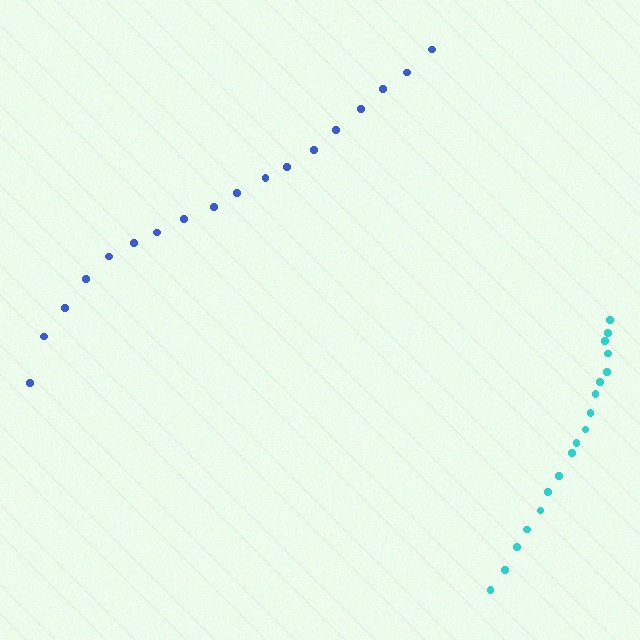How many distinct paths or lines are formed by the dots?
There are 2 distinct paths.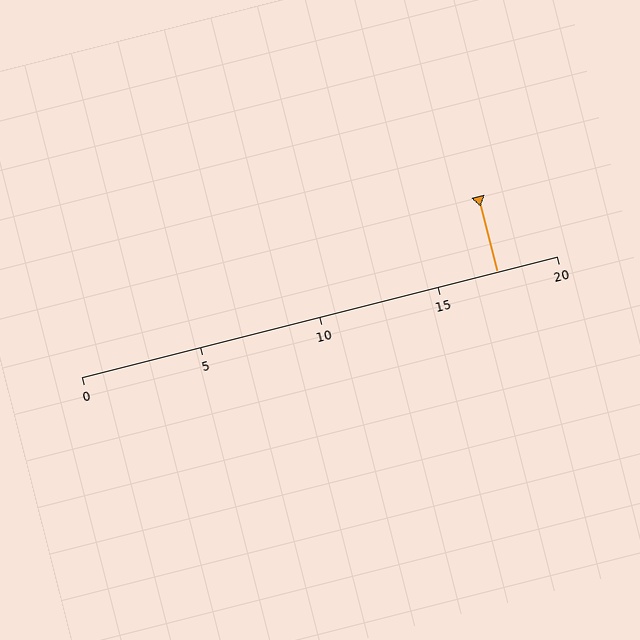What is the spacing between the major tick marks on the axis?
The major ticks are spaced 5 apart.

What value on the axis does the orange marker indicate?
The marker indicates approximately 17.5.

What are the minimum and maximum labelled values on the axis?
The axis runs from 0 to 20.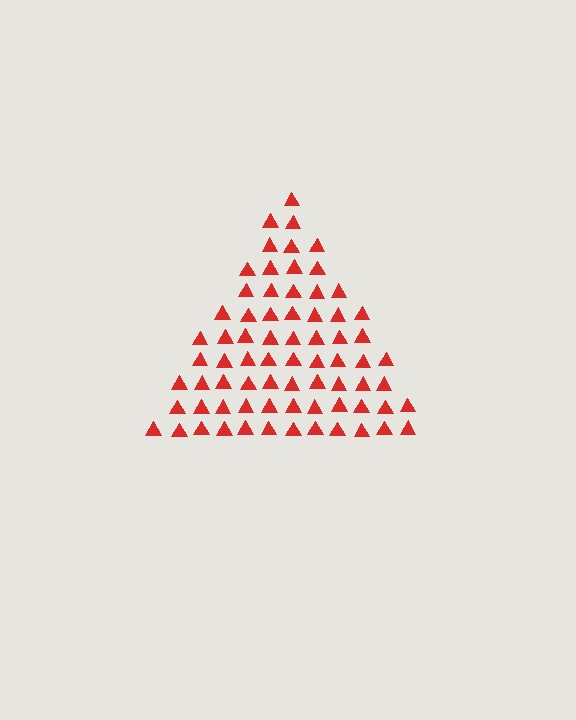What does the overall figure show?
The overall figure shows a triangle.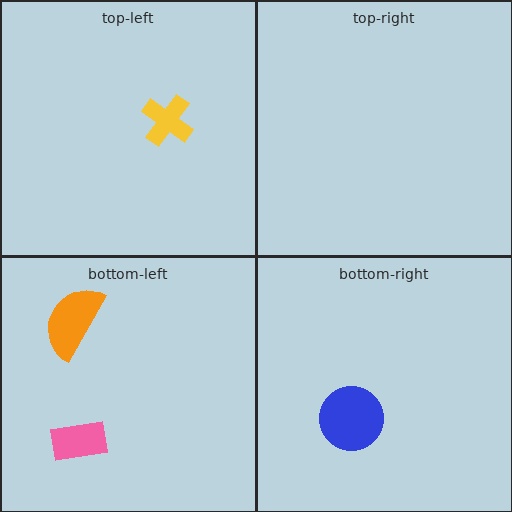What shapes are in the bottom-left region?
The orange semicircle, the pink rectangle.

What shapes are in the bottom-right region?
The blue circle.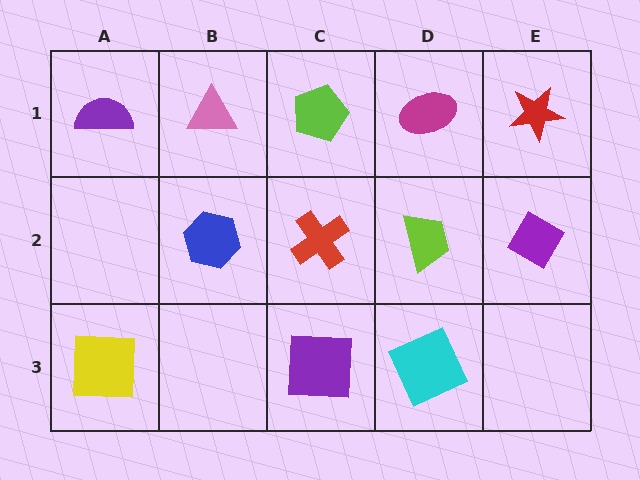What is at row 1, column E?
A red star.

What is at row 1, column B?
A pink triangle.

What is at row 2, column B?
A blue hexagon.